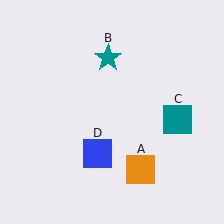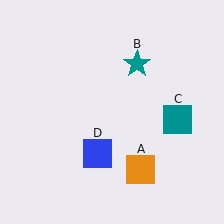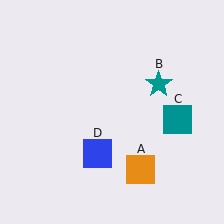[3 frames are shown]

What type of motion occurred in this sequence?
The teal star (object B) rotated clockwise around the center of the scene.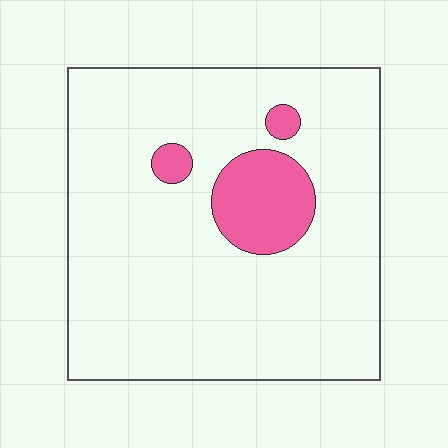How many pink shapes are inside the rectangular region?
3.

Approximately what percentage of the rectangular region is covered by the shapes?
Approximately 10%.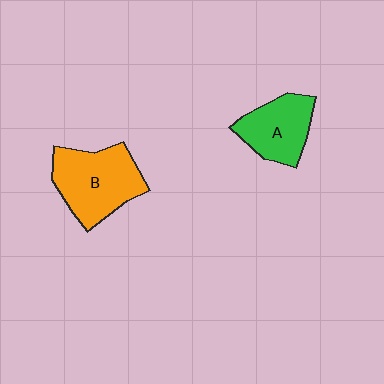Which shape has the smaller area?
Shape A (green).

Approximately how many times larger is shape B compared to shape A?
Approximately 1.4 times.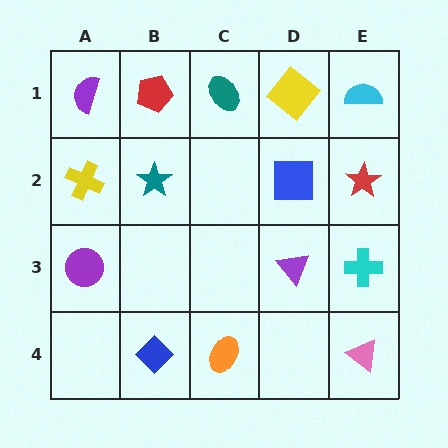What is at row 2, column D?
A blue square.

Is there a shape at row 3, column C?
No, that cell is empty.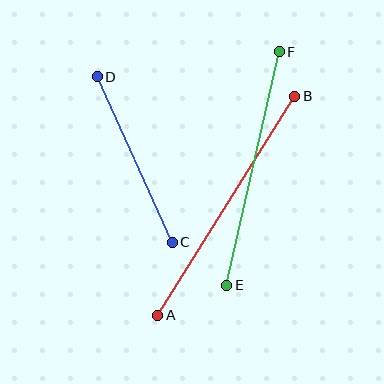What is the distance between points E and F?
The distance is approximately 239 pixels.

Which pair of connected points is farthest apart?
Points A and B are farthest apart.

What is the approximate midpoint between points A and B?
The midpoint is at approximately (226, 206) pixels.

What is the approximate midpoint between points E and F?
The midpoint is at approximately (253, 168) pixels.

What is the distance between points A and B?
The distance is approximately 258 pixels.